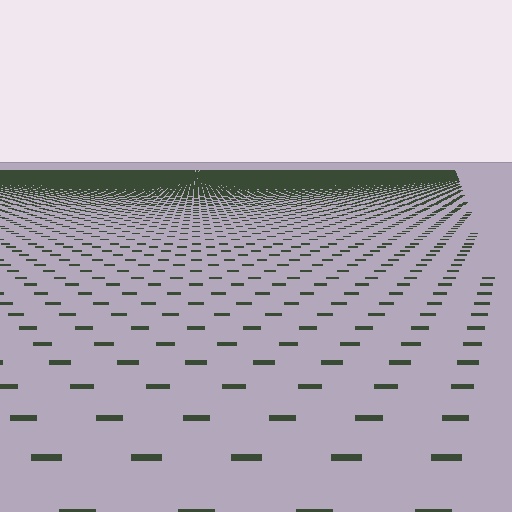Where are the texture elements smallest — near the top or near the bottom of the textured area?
Near the top.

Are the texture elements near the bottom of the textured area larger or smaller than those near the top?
Larger. Near the bottom, elements are closer to the viewer and appear at a bigger on-screen size.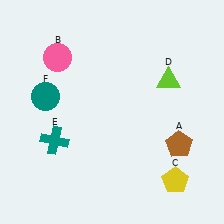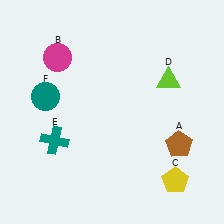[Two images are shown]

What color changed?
The circle (B) changed from pink in Image 1 to magenta in Image 2.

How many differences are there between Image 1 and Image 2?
There is 1 difference between the two images.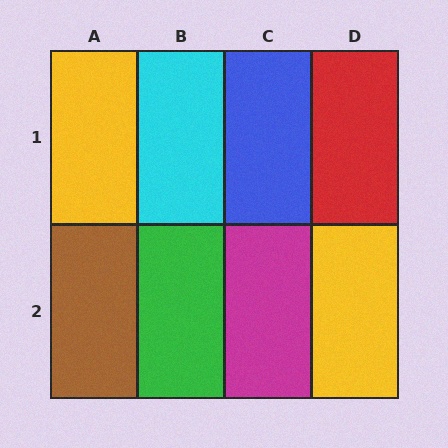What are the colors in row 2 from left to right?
Brown, green, magenta, yellow.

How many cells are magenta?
1 cell is magenta.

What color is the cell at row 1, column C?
Blue.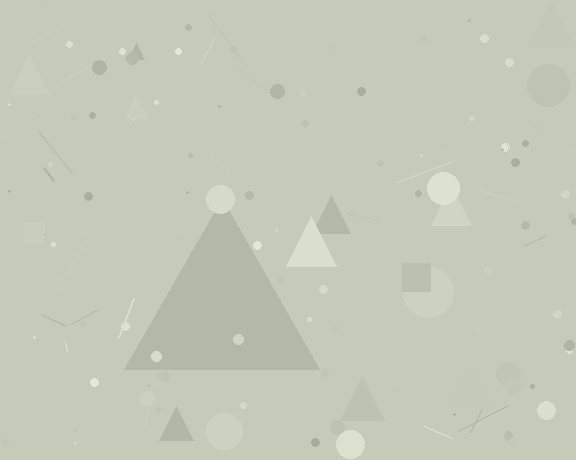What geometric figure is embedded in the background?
A triangle is embedded in the background.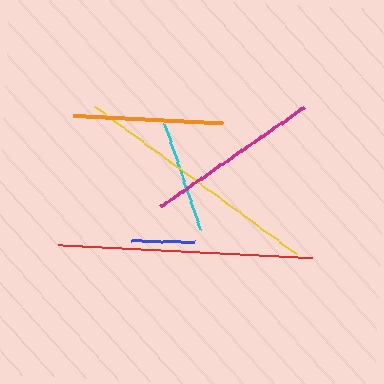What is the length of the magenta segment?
The magenta segment is approximately 176 pixels long.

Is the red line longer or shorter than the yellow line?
The red line is longer than the yellow line.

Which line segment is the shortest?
The blue line is the shortest at approximately 62 pixels.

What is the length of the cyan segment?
The cyan segment is approximately 112 pixels long.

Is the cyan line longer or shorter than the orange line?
The orange line is longer than the cyan line.